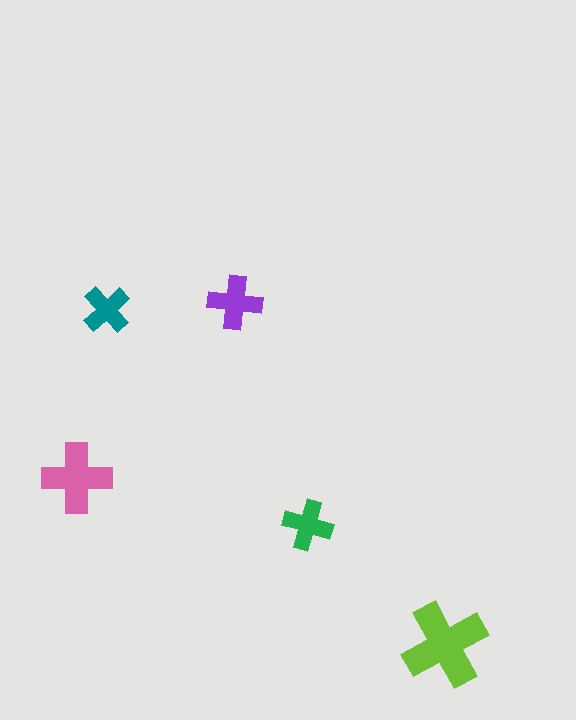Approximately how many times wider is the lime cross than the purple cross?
About 1.5 times wider.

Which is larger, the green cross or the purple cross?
The purple one.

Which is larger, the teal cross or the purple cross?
The purple one.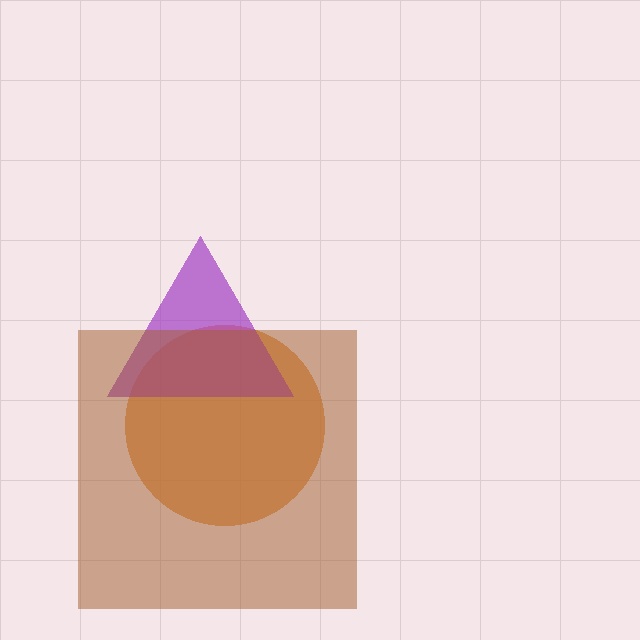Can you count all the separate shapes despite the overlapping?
Yes, there are 3 separate shapes.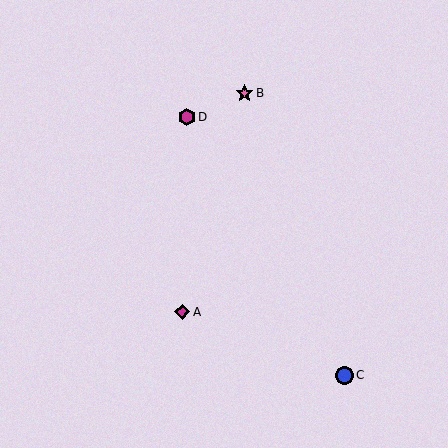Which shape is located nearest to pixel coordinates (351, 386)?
The blue circle (labeled C) at (344, 375) is nearest to that location.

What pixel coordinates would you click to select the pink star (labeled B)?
Click at (244, 93) to select the pink star B.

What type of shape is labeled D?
Shape D is a magenta hexagon.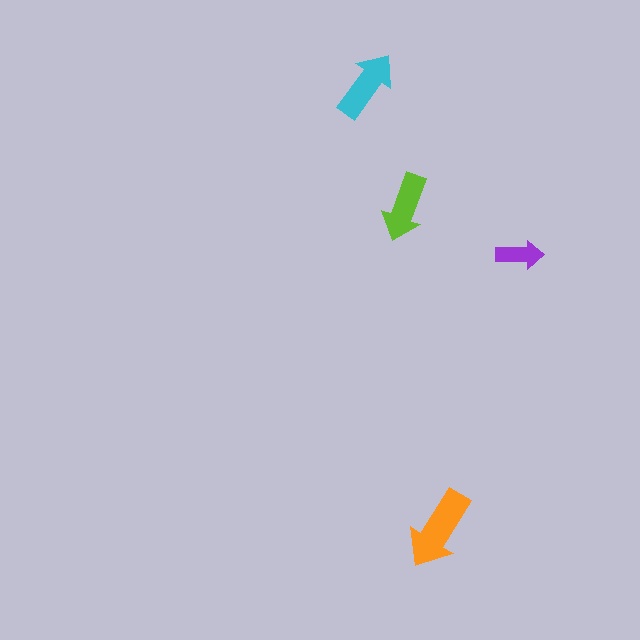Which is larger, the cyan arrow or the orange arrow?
The orange one.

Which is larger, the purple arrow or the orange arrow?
The orange one.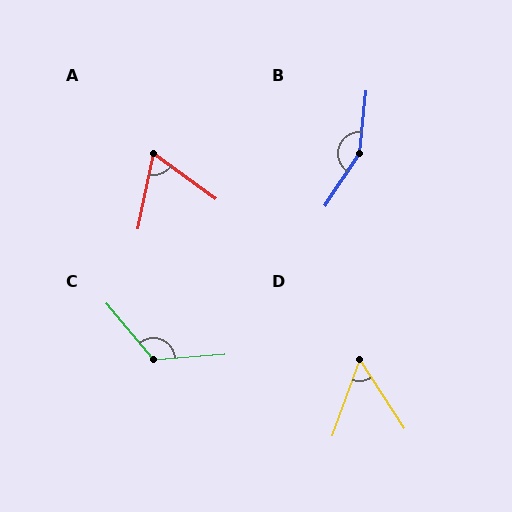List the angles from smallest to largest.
D (53°), A (66°), C (125°), B (153°).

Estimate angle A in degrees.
Approximately 66 degrees.